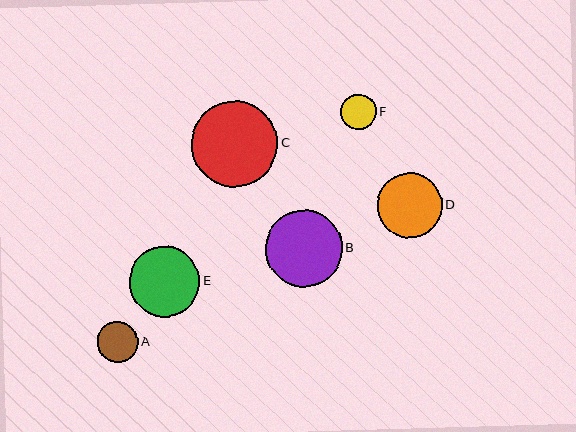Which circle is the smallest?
Circle F is the smallest with a size of approximately 36 pixels.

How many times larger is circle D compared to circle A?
Circle D is approximately 1.6 times the size of circle A.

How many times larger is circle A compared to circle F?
Circle A is approximately 1.1 times the size of circle F.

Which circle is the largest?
Circle C is the largest with a size of approximately 87 pixels.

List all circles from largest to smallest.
From largest to smallest: C, B, E, D, A, F.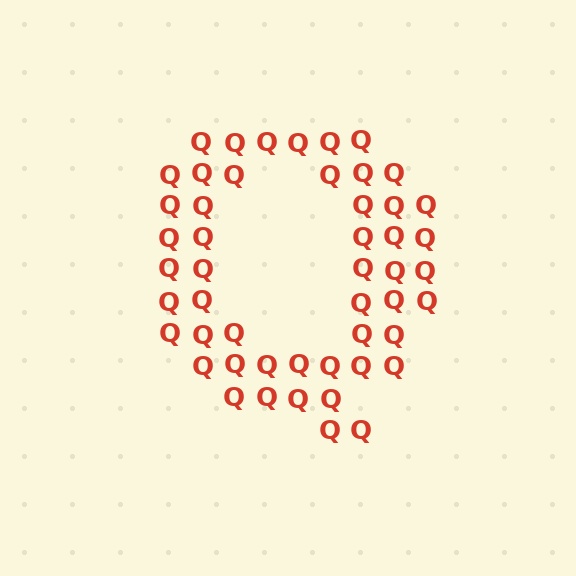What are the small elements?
The small elements are letter Q's.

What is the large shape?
The large shape is the letter Q.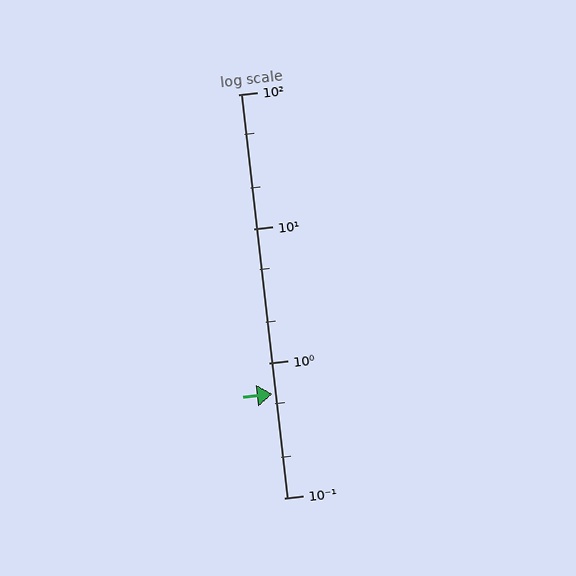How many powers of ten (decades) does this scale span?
The scale spans 3 decades, from 0.1 to 100.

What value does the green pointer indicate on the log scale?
The pointer indicates approximately 0.59.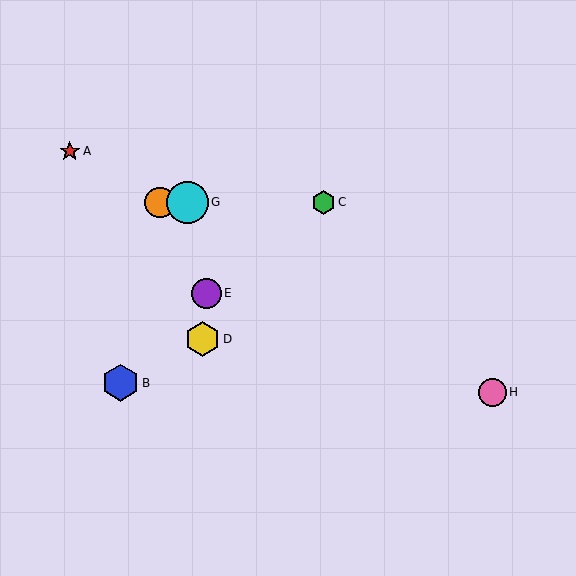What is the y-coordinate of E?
Object E is at y≈293.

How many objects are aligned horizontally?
3 objects (C, F, G) are aligned horizontally.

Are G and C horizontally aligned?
Yes, both are at y≈202.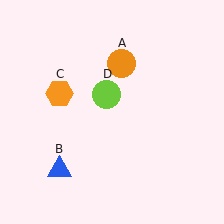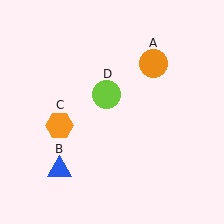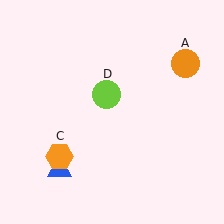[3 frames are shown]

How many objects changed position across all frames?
2 objects changed position: orange circle (object A), orange hexagon (object C).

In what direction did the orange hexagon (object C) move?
The orange hexagon (object C) moved down.